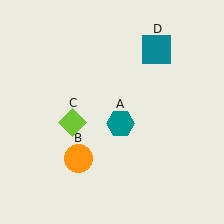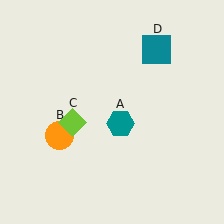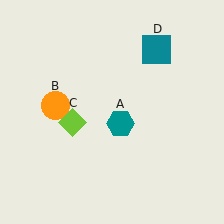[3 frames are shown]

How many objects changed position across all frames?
1 object changed position: orange circle (object B).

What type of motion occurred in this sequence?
The orange circle (object B) rotated clockwise around the center of the scene.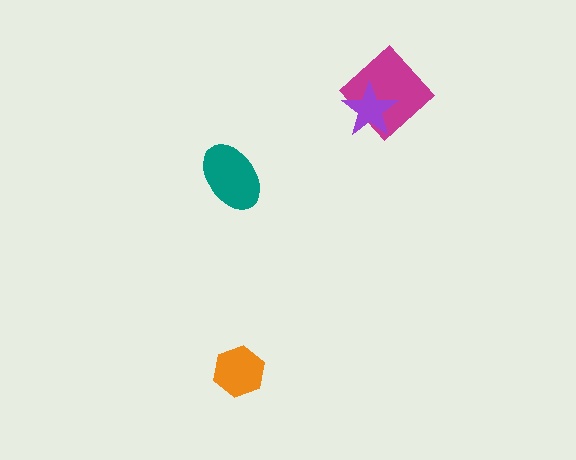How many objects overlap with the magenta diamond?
1 object overlaps with the magenta diamond.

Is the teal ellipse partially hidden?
No, no other shape covers it.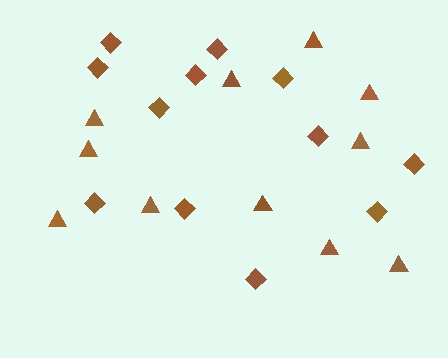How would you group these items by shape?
There are 2 groups: one group of diamonds (12) and one group of triangles (11).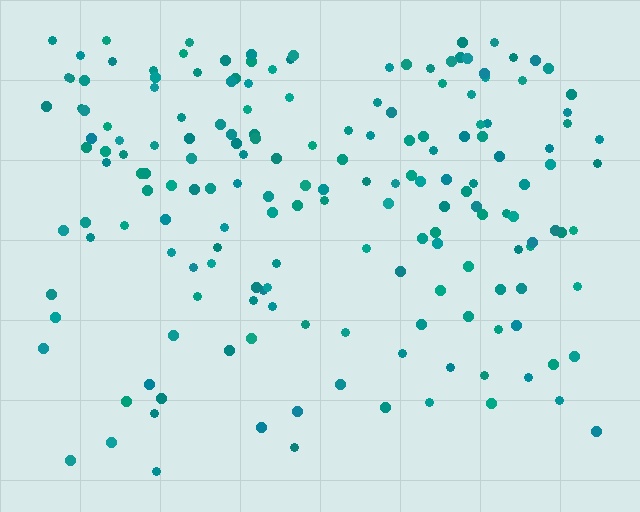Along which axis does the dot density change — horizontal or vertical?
Vertical.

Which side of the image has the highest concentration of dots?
The top.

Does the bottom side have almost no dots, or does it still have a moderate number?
Still a moderate number, just noticeably fewer than the top.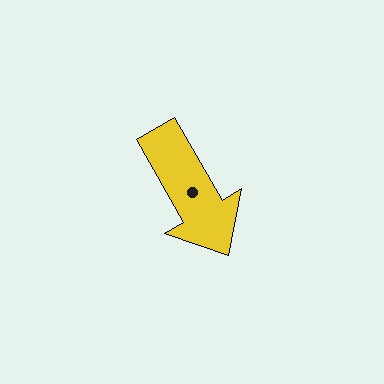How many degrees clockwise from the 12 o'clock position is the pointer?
Approximately 150 degrees.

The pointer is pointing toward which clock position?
Roughly 5 o'clock.